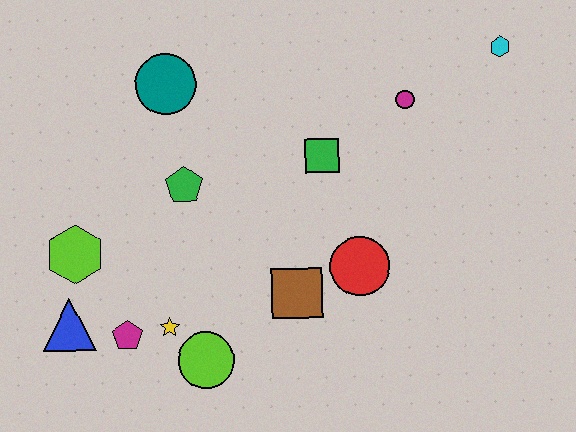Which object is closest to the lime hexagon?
The blue triangle is closest to the lime hexagon.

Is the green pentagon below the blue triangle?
No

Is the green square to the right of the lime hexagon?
Yes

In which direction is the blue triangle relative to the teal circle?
The blue triangle is below the teal circle.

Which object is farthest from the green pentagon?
The cyan hexagon is farthest from the green pentagon.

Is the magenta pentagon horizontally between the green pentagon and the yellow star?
No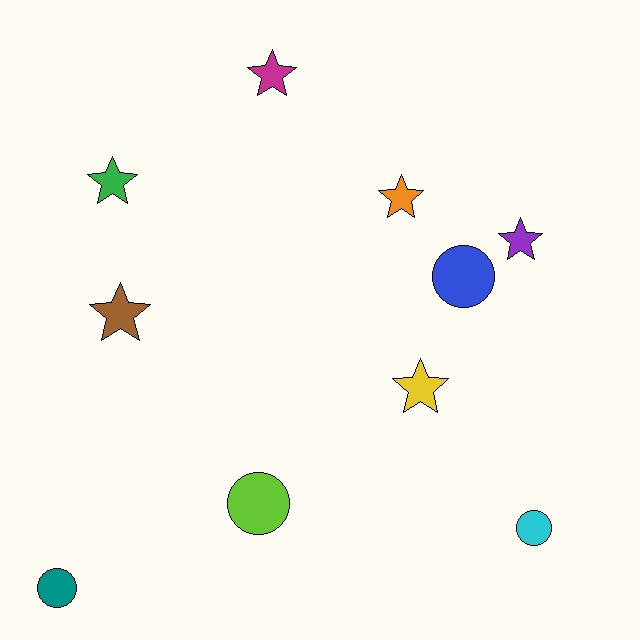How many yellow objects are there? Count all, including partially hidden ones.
There is 1 yellow object.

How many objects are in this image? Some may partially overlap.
There are 10 objects.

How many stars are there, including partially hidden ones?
There are 6 stars.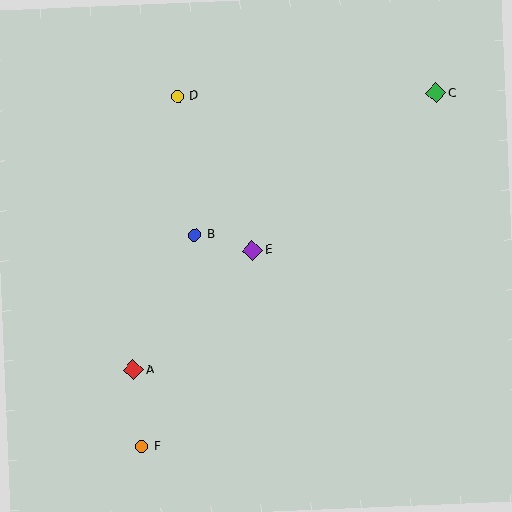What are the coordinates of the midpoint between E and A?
The midpoint between E and A is at (193, 310).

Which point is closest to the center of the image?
Point E at (253, 251) is closest to the center.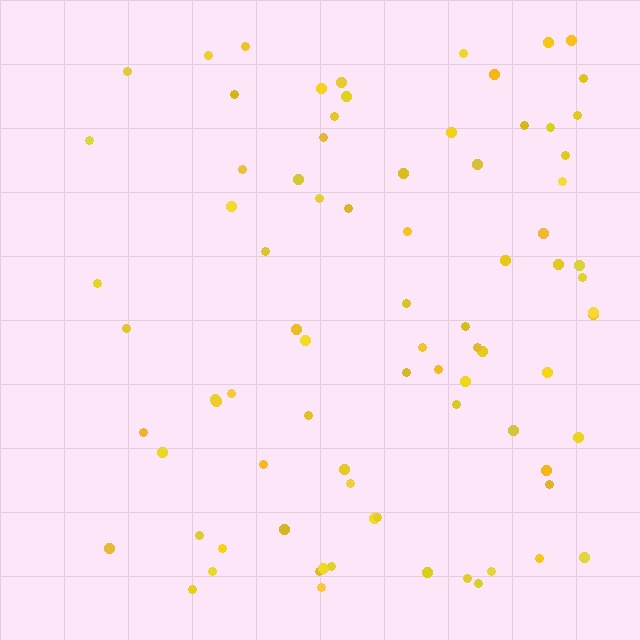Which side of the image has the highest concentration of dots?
The right.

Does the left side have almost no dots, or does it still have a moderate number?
Still a moderate number, just noticeably fewer than the right.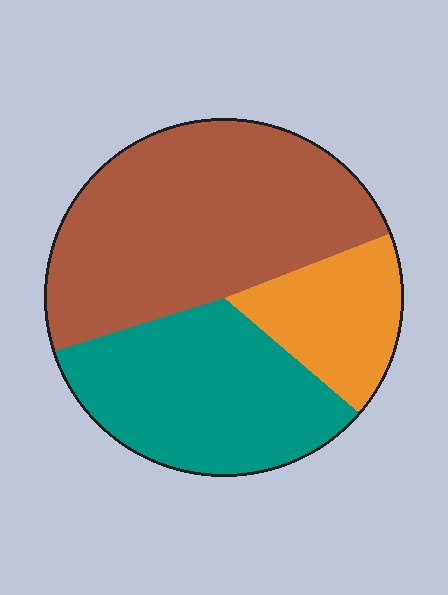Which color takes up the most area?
Brown, at roughly 50%.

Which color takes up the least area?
Orange, at roughly 15%.